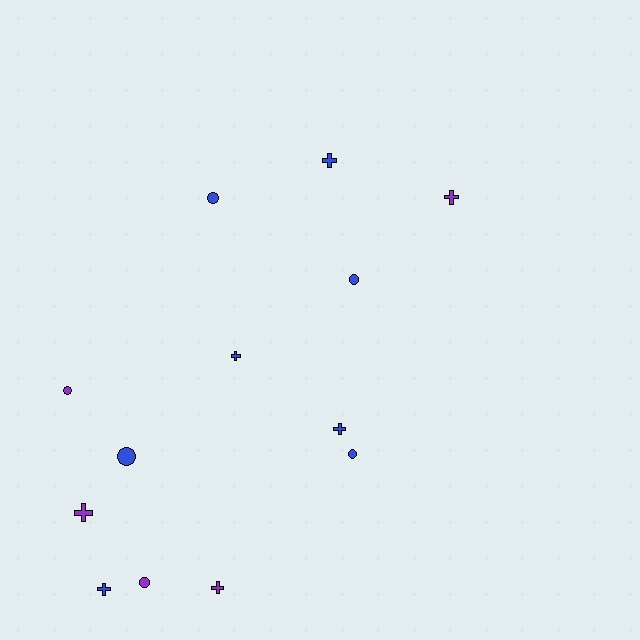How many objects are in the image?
There are 13 objects.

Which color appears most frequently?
Blue, with 8 objects.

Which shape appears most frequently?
Cross, with 7 objects.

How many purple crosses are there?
There are 3 purple crosses.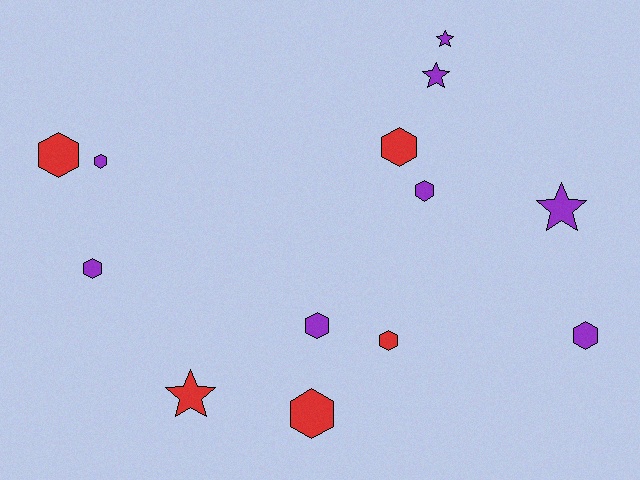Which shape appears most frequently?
Hexagon, with 9 objects.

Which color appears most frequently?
Purple, with 8 objects.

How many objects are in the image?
There are 13 objects.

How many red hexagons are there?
There are 4 red hexagons.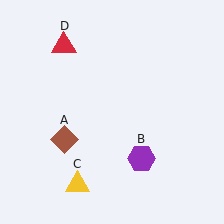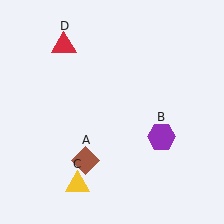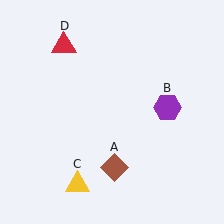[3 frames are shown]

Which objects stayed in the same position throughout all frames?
Yellow triangle (object C) and red triangle (object D) remained stationary.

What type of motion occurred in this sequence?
The brown diamond (object A), purple hexagon (object B) rotated counterclockwise around the center of the scene.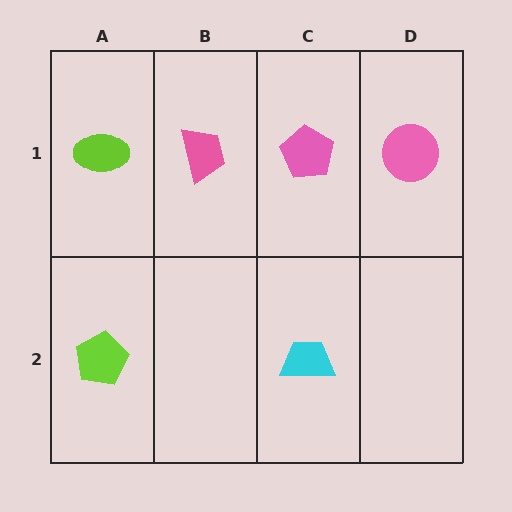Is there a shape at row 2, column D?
No, that cell is empty.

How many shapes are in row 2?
2 shapes.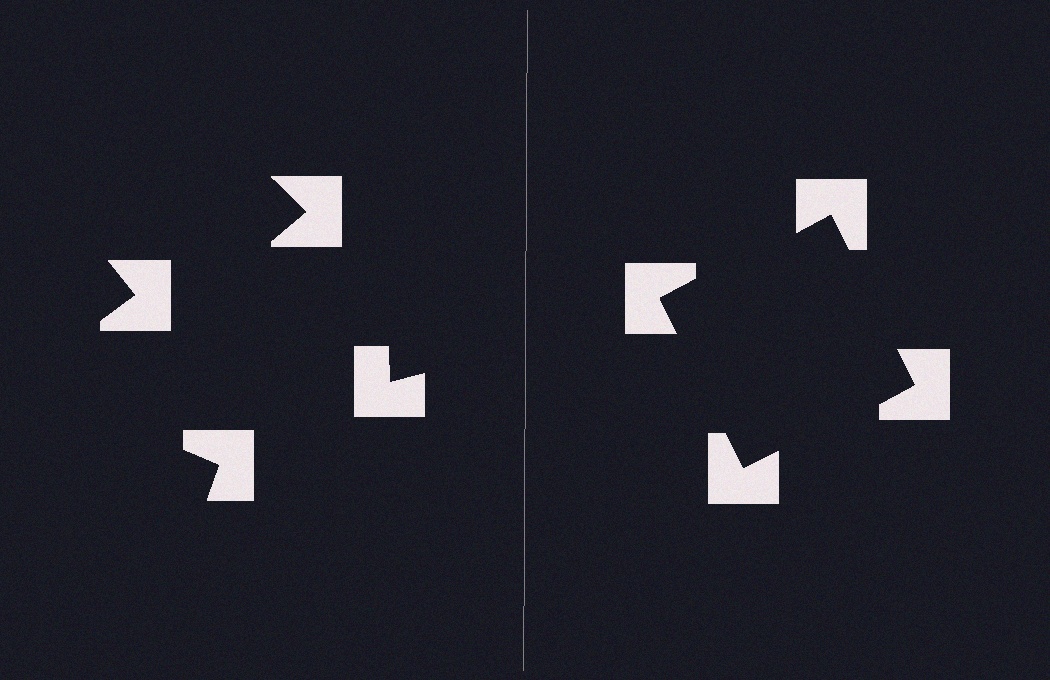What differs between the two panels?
The notched squares are positioned identically on both sides; only the wedge orientations differ. On the right they align to a square; on the left they are misaligned.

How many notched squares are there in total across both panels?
8 — 4 on each side.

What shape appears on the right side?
An illusory square.